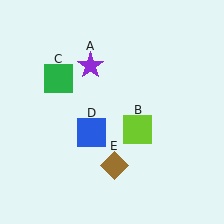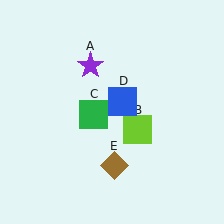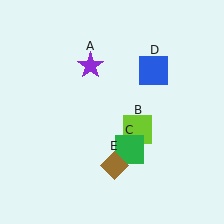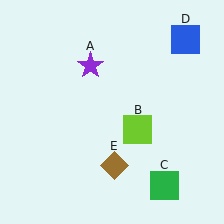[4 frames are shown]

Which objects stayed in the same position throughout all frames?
Purple star (object A) and lime square (object B) and brown diamond (object E) remained stationary.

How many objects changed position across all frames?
2 objects changed position: green square (object C), blue square (object D).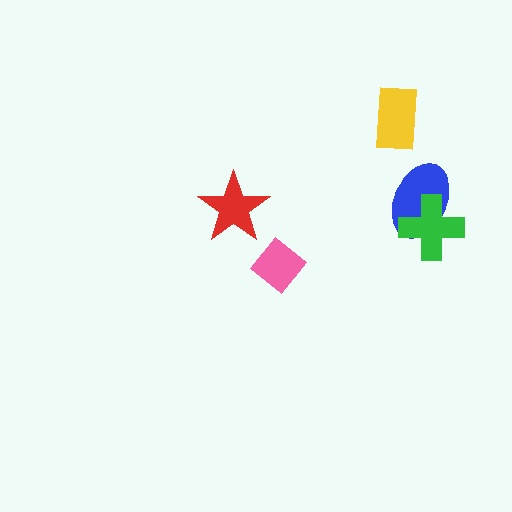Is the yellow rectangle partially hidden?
No, no other shape covers it.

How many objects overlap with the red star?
0 objects overlap with the red star.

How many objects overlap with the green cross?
1 object overlaps with the green cross.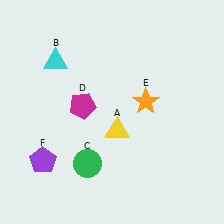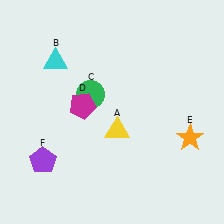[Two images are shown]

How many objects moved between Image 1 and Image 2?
2 objects moved between the two images.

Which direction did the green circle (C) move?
The green circle (C) moved up.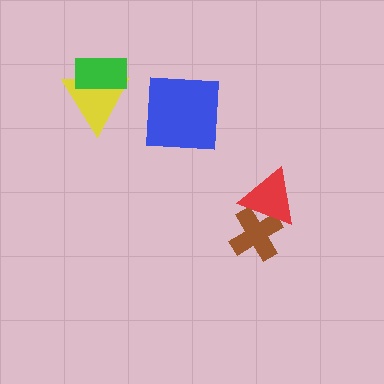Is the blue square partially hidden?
No, no other shape covers it.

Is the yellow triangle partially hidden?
Yes, it is partially covered by another shape.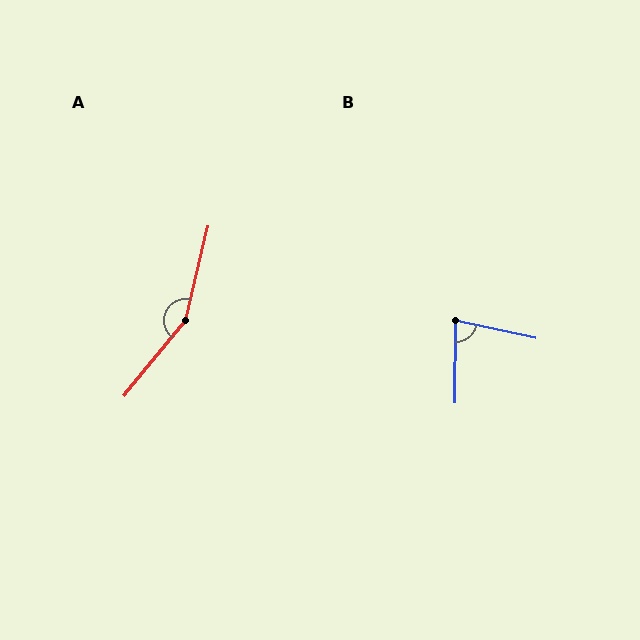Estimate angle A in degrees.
Approximately 155 degrees.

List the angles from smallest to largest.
B (78°), A (155°).